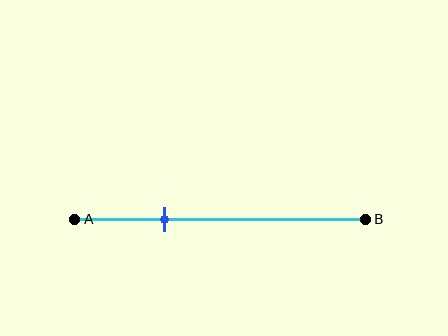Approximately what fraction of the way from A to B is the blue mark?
The blue mark is approximately 30% of the way from A to B.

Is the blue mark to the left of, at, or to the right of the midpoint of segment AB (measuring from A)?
The blue mark is to the left of the midpoint of segment AB.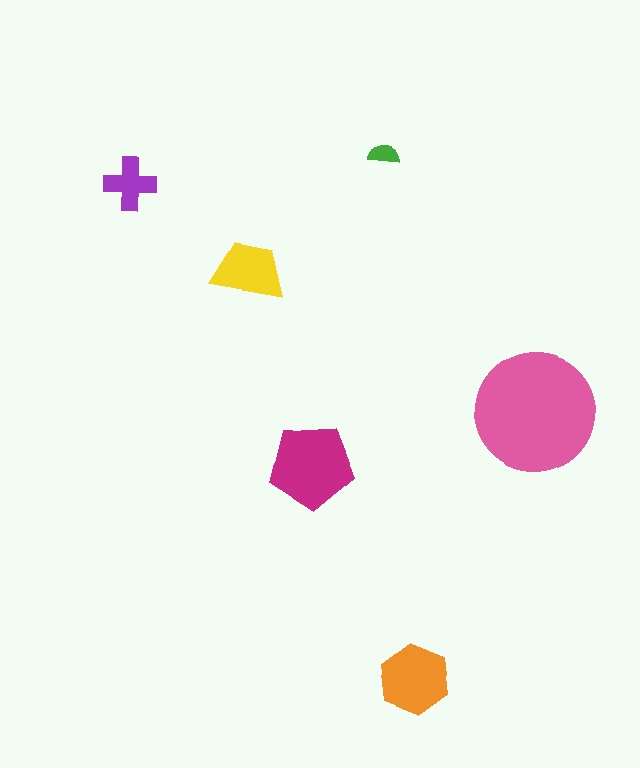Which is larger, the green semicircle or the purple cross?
The purple cross.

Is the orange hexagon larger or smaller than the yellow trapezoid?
Larger.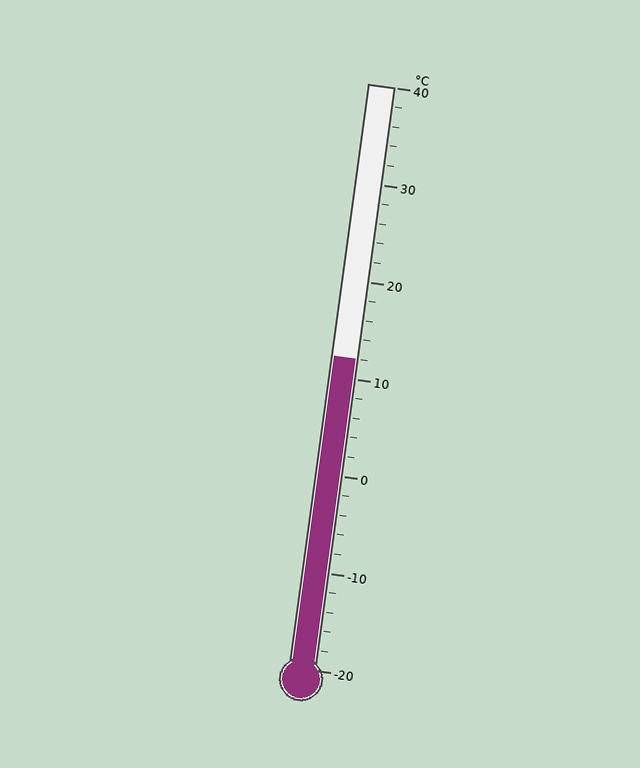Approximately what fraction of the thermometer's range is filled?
The thermometer is filled to approximately 55% of its range.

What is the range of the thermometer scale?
The thermometer scale ranges from -20°C to 40°C.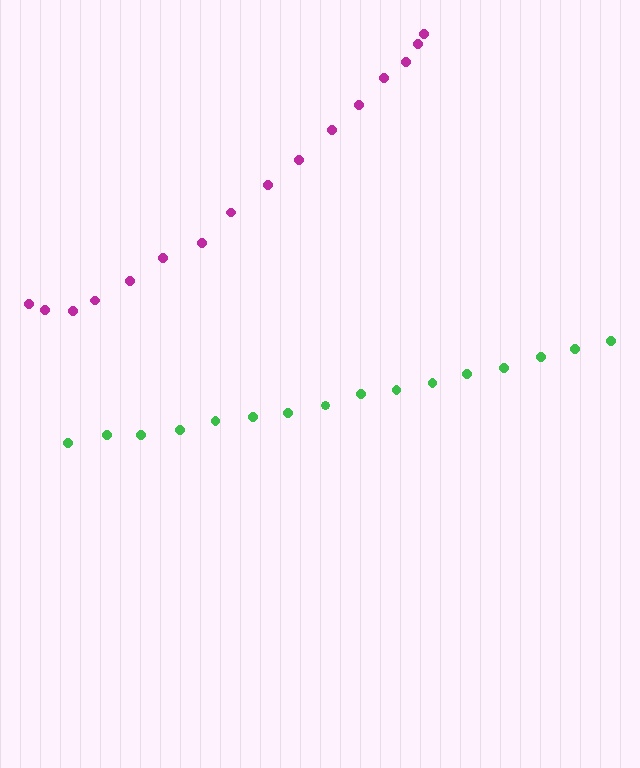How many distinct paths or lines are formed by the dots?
There are 2 distinct paths.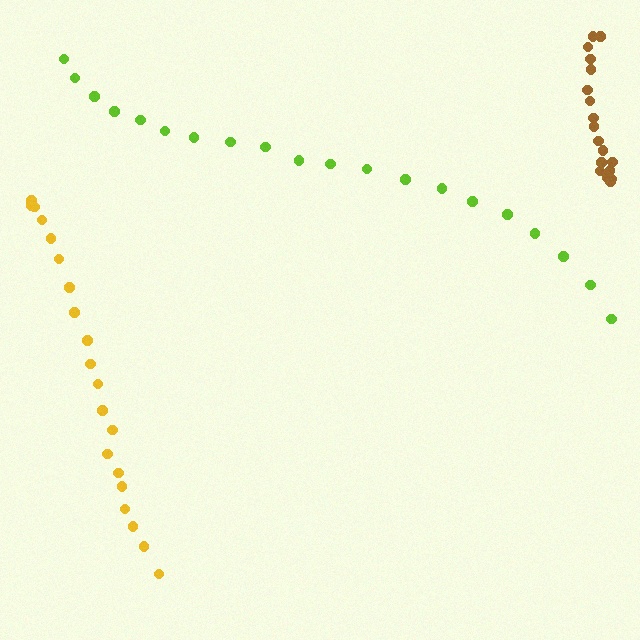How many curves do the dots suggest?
There are 3 distinct paths.